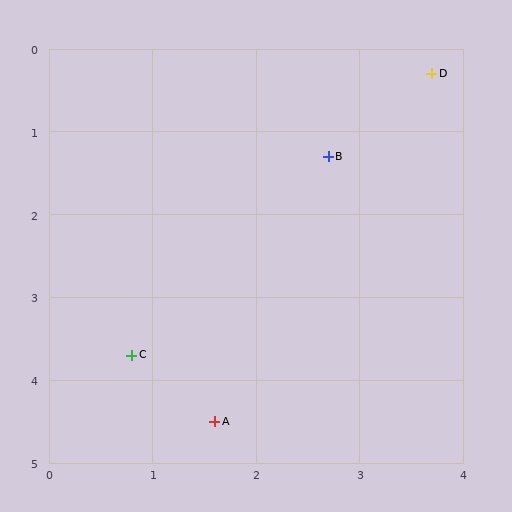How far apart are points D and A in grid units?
Points D and A are about 4.7 grid units apart.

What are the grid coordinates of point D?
Point D is at approximately (3.7, 0.3).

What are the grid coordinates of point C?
Point C is at approximately (0.8, 3.7).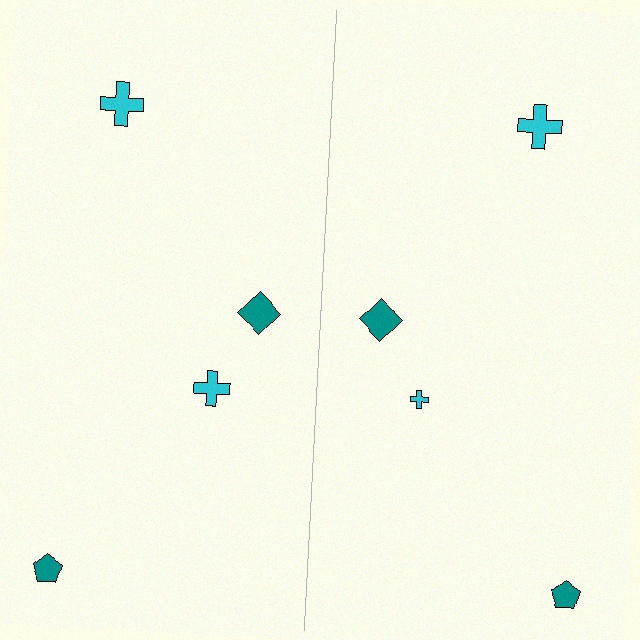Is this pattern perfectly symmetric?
No, the pattern is not perfectly symmetric. The cyan cross on the right side has a different size than its mirror counterpart.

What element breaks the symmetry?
The cyan cross on the right side has a different size than its mirror counterpart.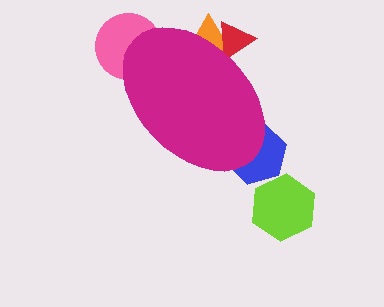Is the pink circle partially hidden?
Yes, the pink circle is partially hidden behind the magenta ellipse.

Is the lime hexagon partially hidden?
No, the lime hexagon is fully visible.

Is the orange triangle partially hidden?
Yes, the orange triangle is partially hidden behind the magenta ellipse.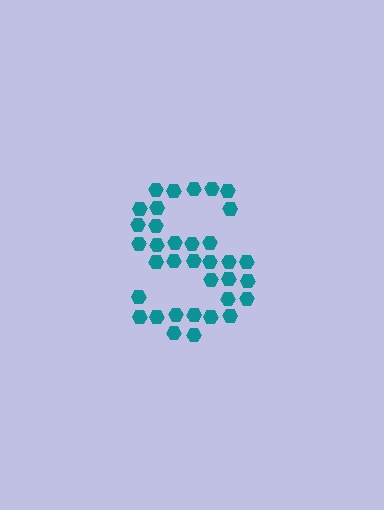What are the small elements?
The small elements are hexagons.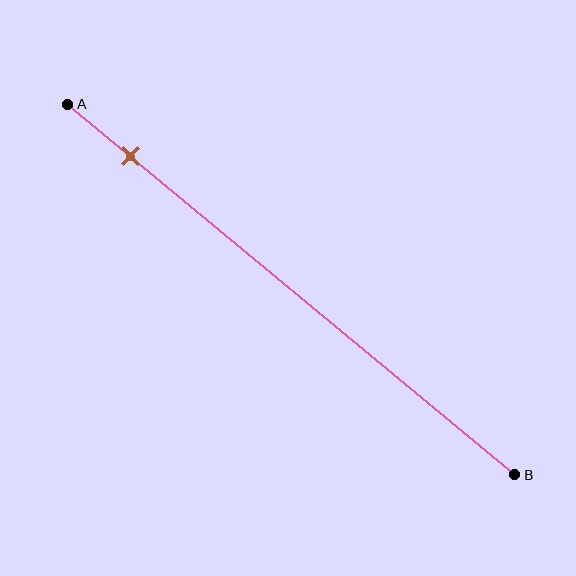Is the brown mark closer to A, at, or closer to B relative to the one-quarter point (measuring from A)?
The brown mark is closer to point A than the one-quarter point of segment AB.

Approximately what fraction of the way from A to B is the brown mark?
The brown mark is approximately 15% of the way from A to B.